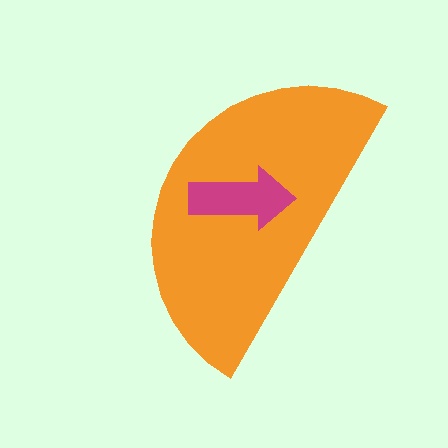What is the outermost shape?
The orange semicircle.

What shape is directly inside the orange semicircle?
The magenta arrow.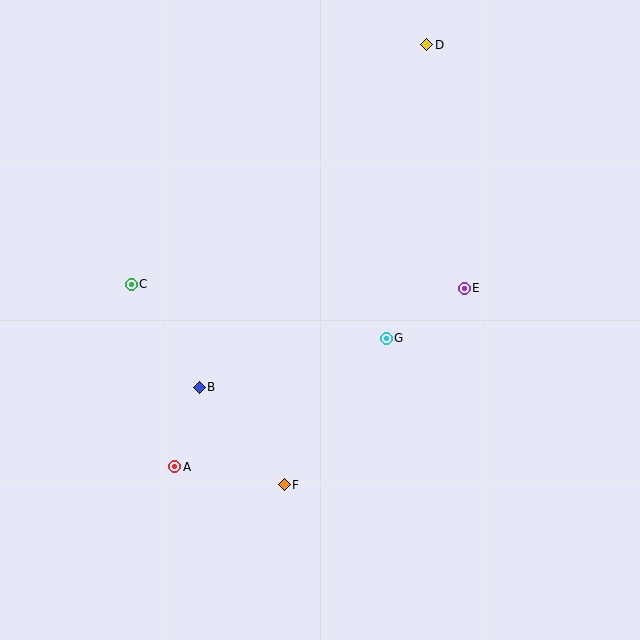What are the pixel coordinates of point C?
Point C is at (131, 284).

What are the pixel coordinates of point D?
Point D is at (427, 45).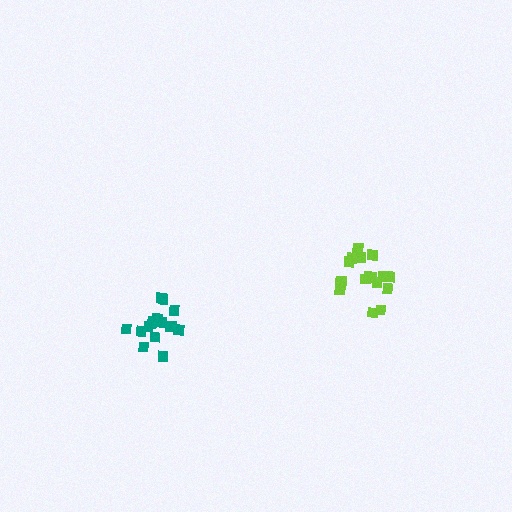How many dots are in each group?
Group 1: 17 dots, Group 2: 15 dots (32 total).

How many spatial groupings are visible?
There are 2 spatial groupings.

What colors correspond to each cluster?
The clusters are colored: lime, teal.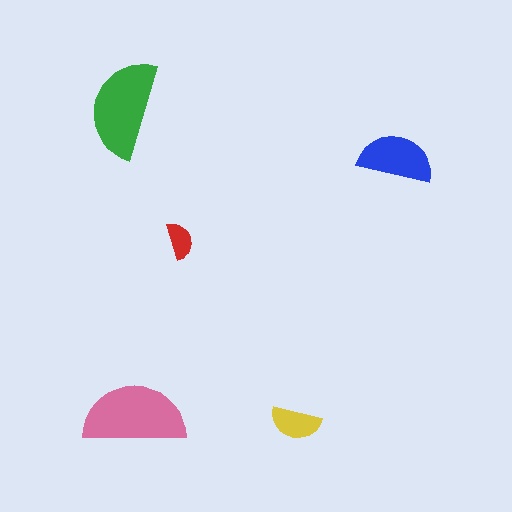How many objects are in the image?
There are 5 objects in the image.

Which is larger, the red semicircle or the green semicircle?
The green one.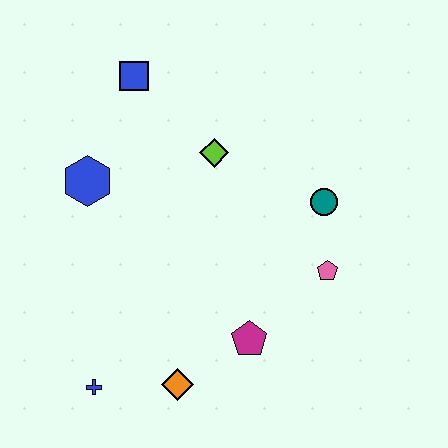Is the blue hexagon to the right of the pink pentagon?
No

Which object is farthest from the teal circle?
The blue cross is farthest from the teal circle.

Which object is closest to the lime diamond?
The blue square is closest to the lime diamond.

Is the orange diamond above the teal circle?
No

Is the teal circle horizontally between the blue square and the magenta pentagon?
No